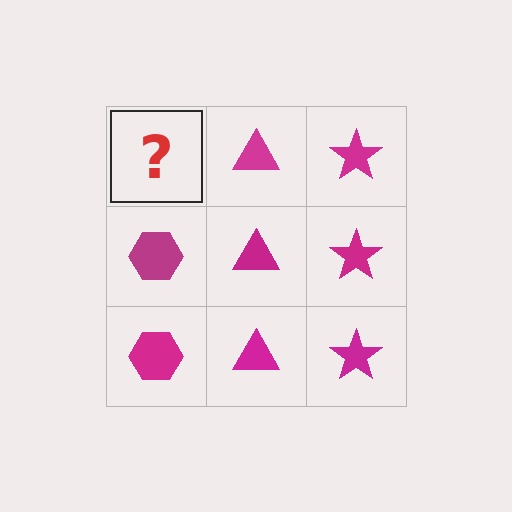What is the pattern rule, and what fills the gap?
The rule is that each column has a consistent shape. The gap should be filled with a magenta hexagon.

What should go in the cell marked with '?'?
The missing cell should contain a magenta hexagon.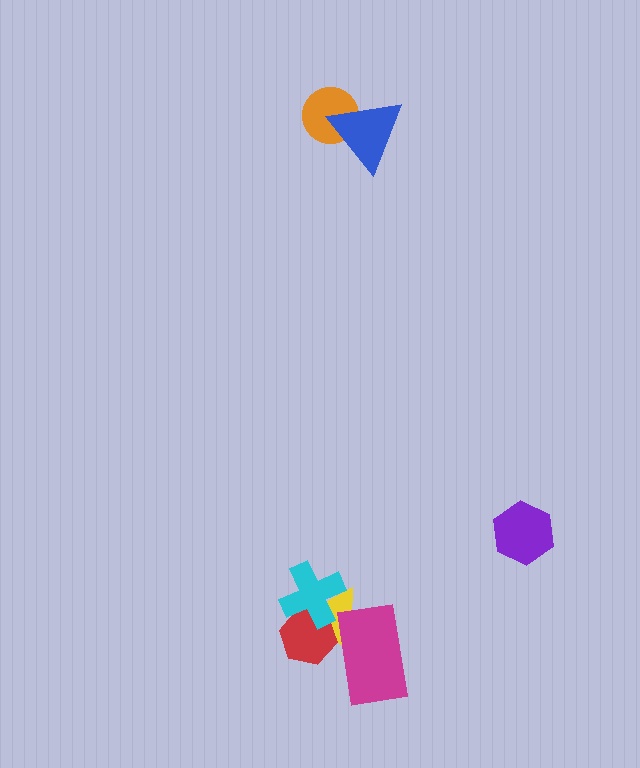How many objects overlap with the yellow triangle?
3 objects overlap with the yellow triangle.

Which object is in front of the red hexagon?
The cyan cross is in front of the red hexagon.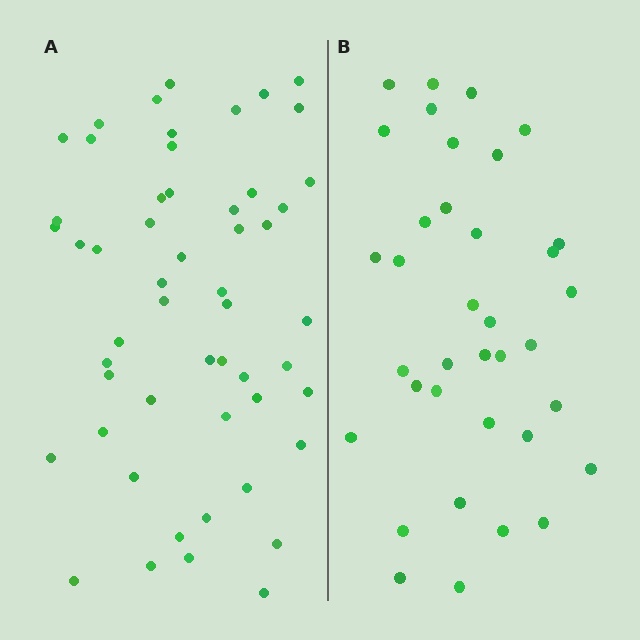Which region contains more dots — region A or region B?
Region A (the left region) has more dots.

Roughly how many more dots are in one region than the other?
Region A has approximately 15 more dots than region B.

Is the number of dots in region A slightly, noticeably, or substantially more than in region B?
Region A has substantially more. The ratio is roughly 1.5 to 1.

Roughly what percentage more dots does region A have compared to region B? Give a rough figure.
About 45% more.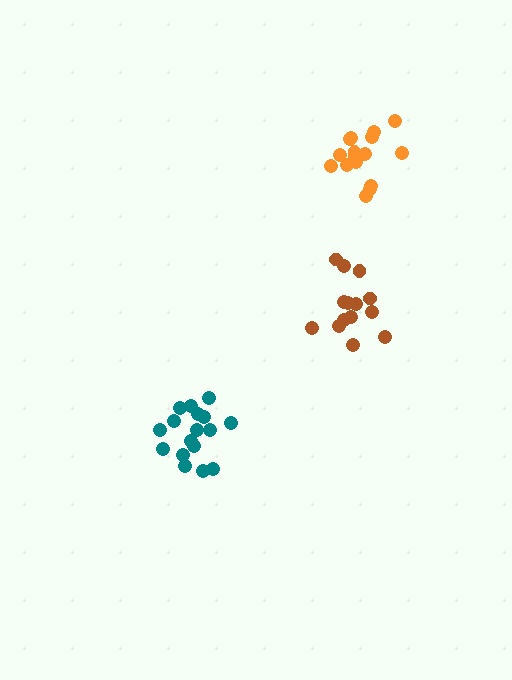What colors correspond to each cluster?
The clusters are colored: brown, teal, orange.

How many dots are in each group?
Group 1: 14 dots, Group 2: 17 dots, Group 3: 16 dots (47 total).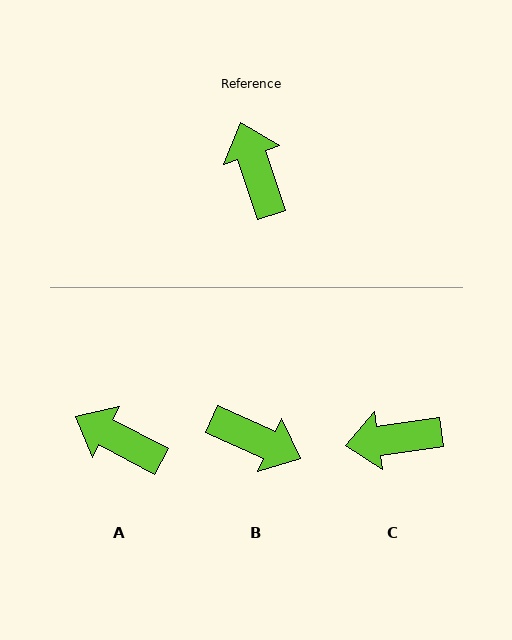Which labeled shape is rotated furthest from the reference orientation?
B, about 132 degrees away.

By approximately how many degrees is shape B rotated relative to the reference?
Approximately 132 degrees clockwise.